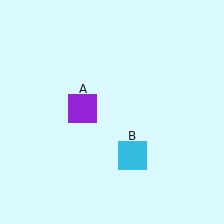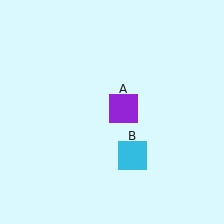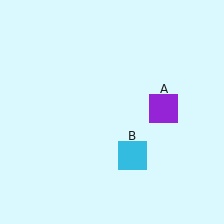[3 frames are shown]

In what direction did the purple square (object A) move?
The purple square (object A) moved right.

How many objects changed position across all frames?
1 object changed position: purple square (object A).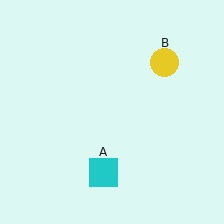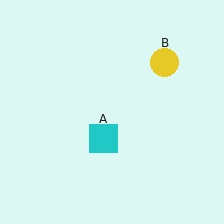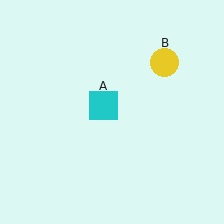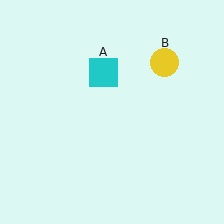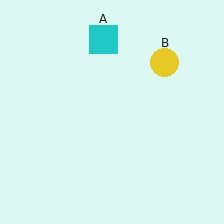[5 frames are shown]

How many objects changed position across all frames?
1 object changed position: cyan square (object A).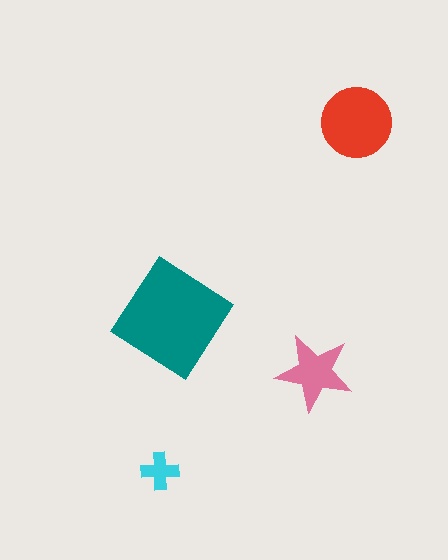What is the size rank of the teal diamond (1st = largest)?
1st.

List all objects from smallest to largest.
The cyan cross, the pink star, the red circle, the teal diamond.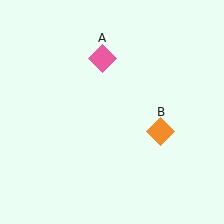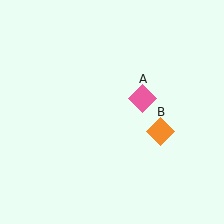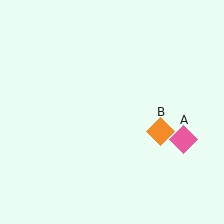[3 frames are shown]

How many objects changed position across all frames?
1 object changed position: pink diamond (object A).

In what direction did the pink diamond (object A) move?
The pink diamond (object A) moved down and to the right.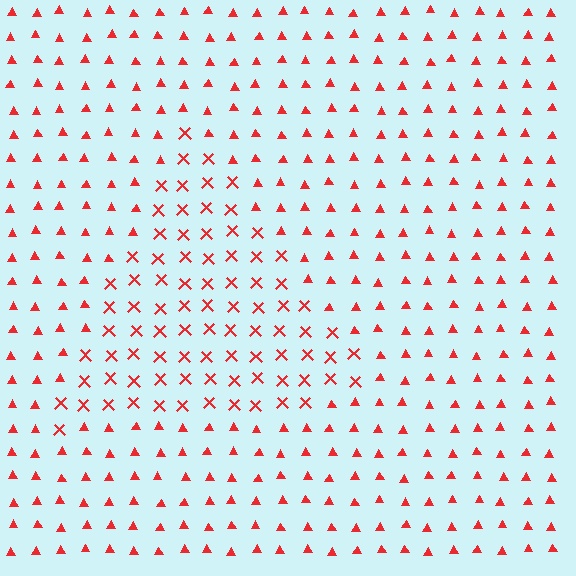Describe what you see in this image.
The image is filled with small red elements arranged in a uniform grid. A triangle-shaped region contains X marks, while the surrounding area contains triangles. The boundary is defined purely by the change in element shape.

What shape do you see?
I see a triangle.